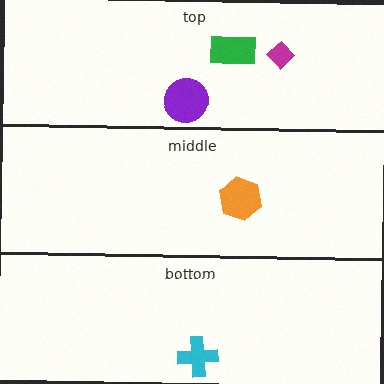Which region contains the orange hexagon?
The middle region.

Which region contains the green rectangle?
The top region.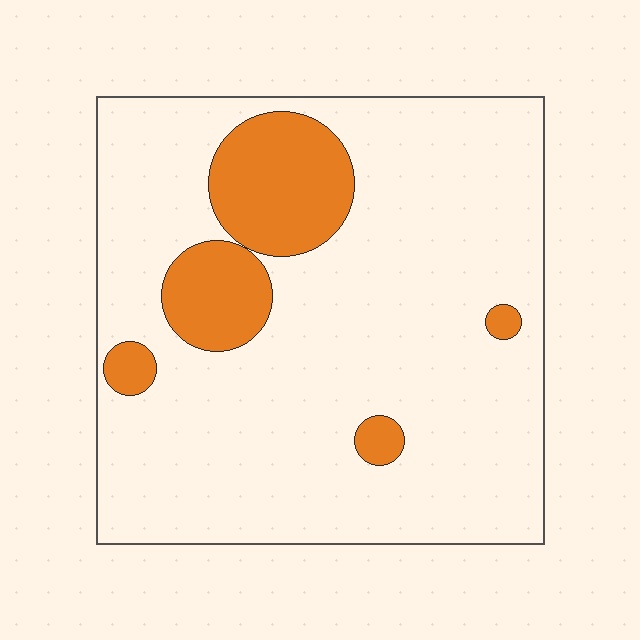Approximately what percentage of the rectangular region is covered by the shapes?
Approximately 15%.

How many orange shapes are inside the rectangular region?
5.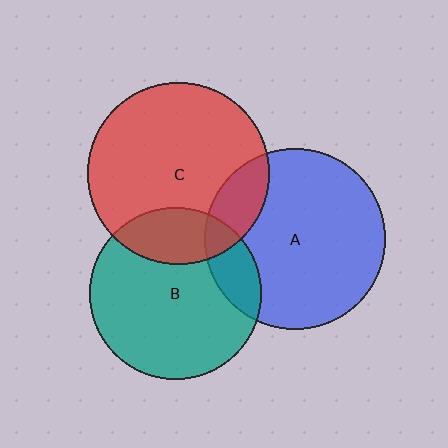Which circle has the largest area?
Circle C (red).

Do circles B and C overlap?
Yes.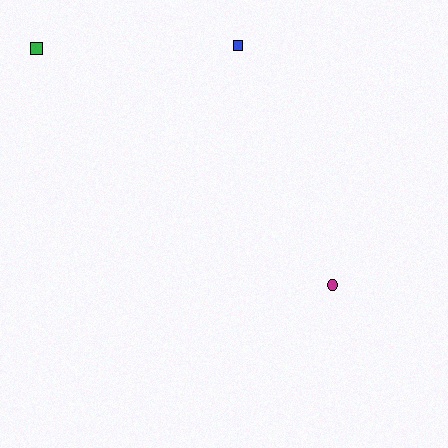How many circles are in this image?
There is 1 circle.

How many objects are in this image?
There are 3 objects.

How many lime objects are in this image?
There are no lime objects.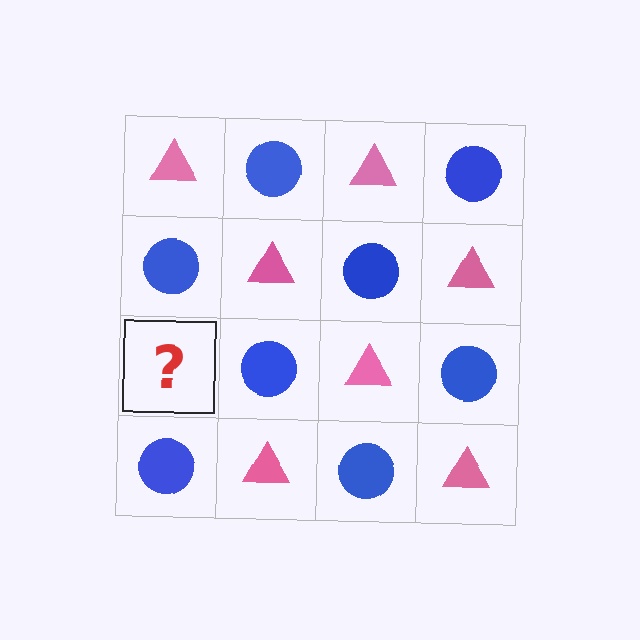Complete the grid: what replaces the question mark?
The question mark should be replaced with a pink triangle.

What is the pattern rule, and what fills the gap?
The rule is that it alternates pink triangle and blue circle in a checkerboard pattern. The gap should be filled with a pink triangle.